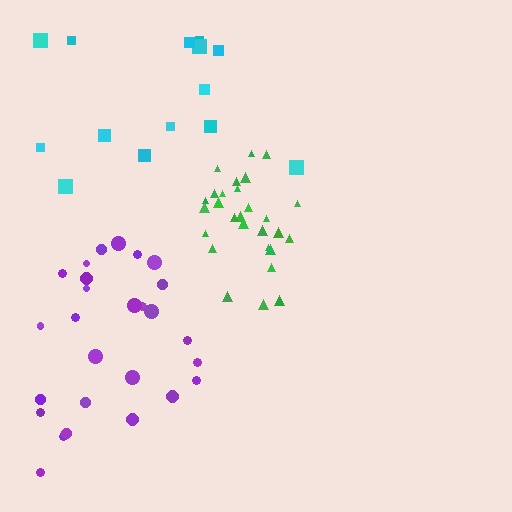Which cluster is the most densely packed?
Green.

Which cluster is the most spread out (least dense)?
Cyan.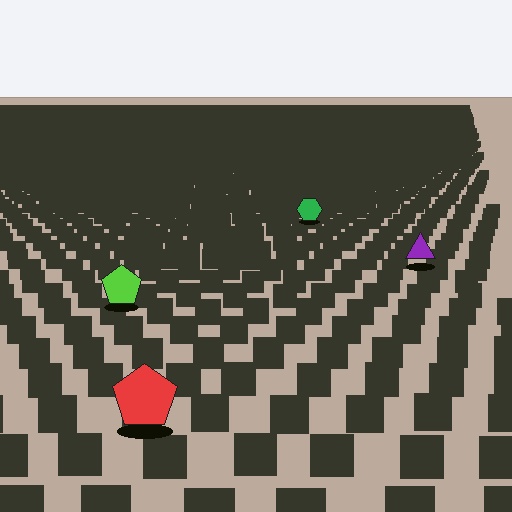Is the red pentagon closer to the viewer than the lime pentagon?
Yes. The red pentagon is closer — you can tell from the texture gradient: the ground texture is coarser near it.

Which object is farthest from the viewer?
The green hexagon is farthest from the viewer. It appears smaller and the ground texture around it is denser.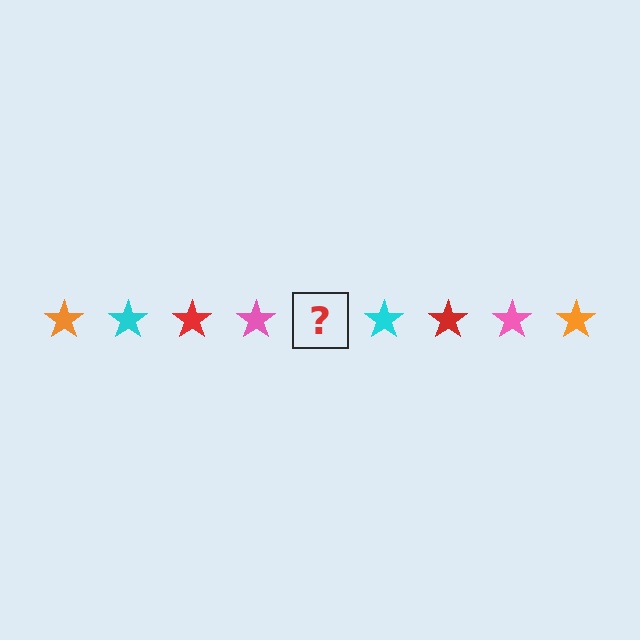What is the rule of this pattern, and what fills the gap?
The rule is that the pattern cycles through orange, cyan, red, pink stars. The gap should be filled with an orange star.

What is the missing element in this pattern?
The missing element is an orange star.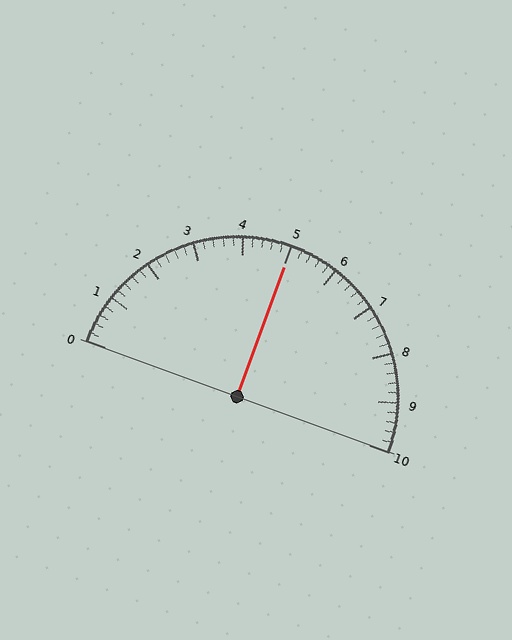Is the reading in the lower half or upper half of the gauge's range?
The reading is in the upper half of the range (0 to 10).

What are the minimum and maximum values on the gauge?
The gauge ranges from 0 to 10.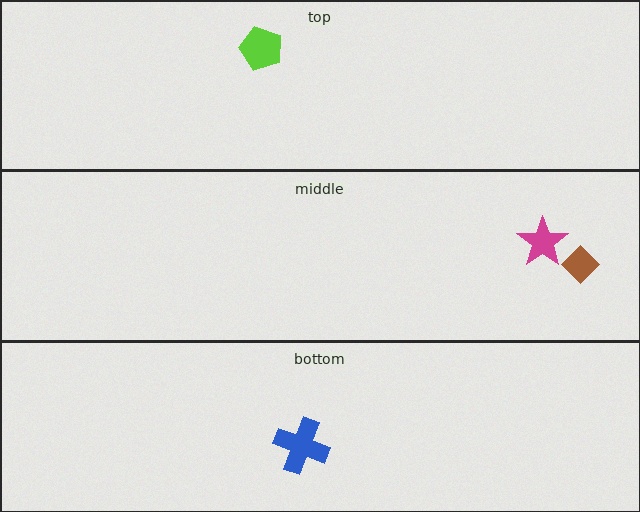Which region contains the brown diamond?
The middle region.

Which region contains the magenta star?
The middle region.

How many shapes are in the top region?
1.